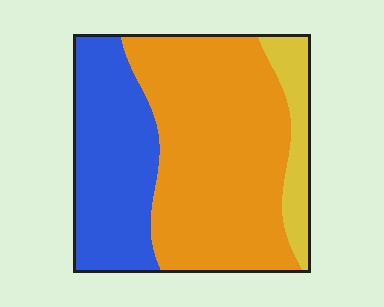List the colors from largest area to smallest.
From largest to smallest: orange, blue, yellow.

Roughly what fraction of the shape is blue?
Blue takes up about one third (1/3) of the shape.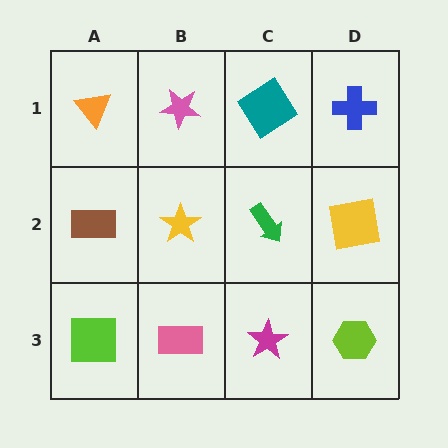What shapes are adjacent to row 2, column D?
A blue cross (row 1, column D), a lime hexagon (row 3, column D), a green arrow (row 2, column C).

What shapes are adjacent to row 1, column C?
A green arrow (row 2, column C), a pink star (row 1, column B), a blue cross (row 1, column D).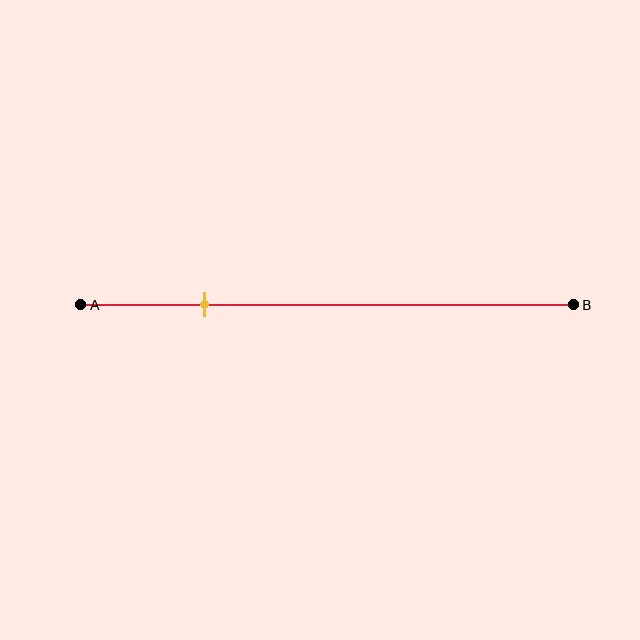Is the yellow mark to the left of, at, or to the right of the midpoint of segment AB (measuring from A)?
The yellow mark is to the left of the midpoint of segment AB.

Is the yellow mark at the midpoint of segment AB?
No, the mark is at about 25% from A, not at the 50% midpoint.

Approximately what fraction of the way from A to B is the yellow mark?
The yellow mark is approximately 25% of the way from A to B.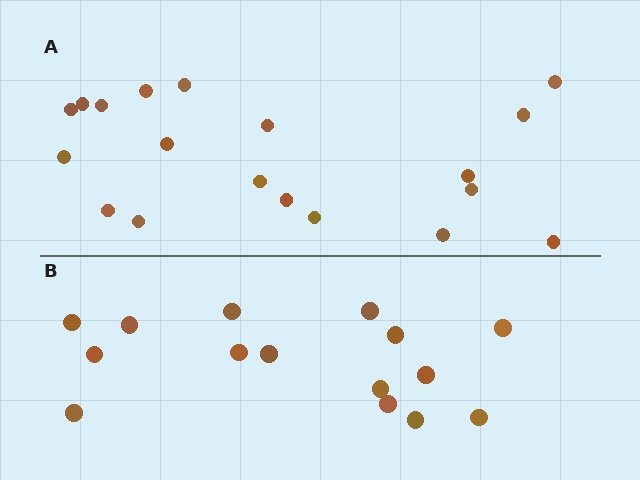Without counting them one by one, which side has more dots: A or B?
Region A (the top region) has more dots.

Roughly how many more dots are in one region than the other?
Region A has about 4 more dots than region B.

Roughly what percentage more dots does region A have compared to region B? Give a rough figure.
About 25% more.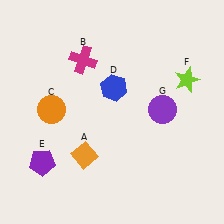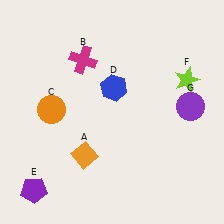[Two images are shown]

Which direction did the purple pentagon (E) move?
The purple pentagon (E) moved down.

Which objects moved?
The objects that moved are: the purple pentagon (E), the purple circle (G).